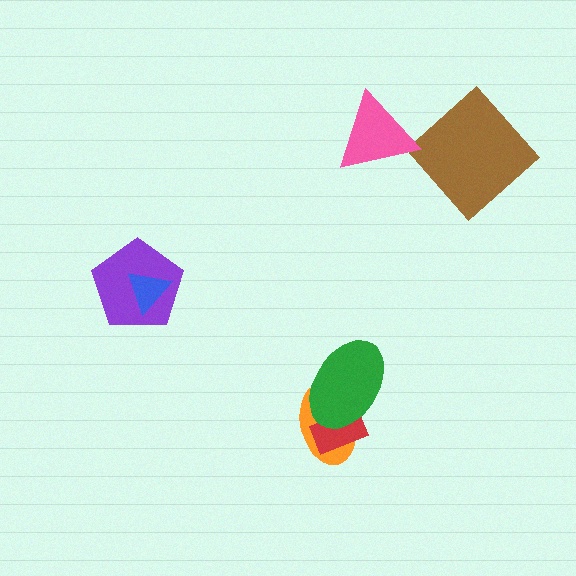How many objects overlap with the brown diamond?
0 objects overlap with the brown diamond.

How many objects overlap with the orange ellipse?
2 objects overlap with the orange ellipse.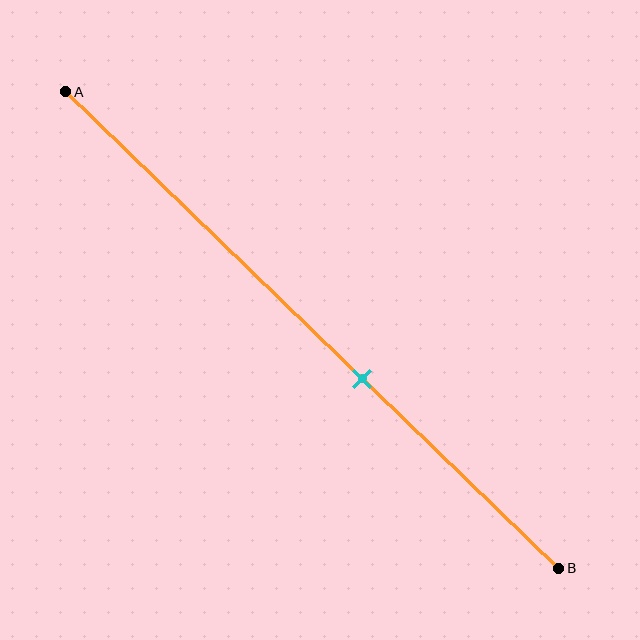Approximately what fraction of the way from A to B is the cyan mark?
The cyan mark is approximately 60% of the way from A to B.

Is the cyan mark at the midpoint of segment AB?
No, the mark is at about 60% from A, not at the 50% midpoint.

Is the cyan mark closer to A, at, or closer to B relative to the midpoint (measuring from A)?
The cyan mark is closer to point B than the midpoint of segment AB.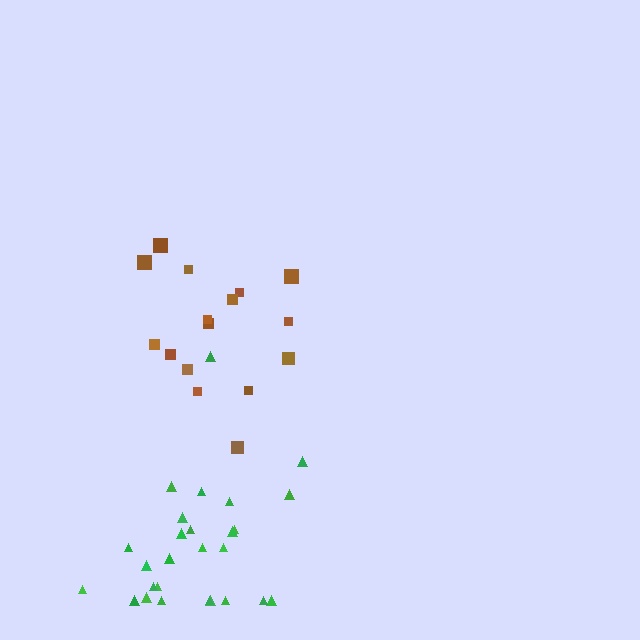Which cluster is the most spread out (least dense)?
Brown.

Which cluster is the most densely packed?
Green.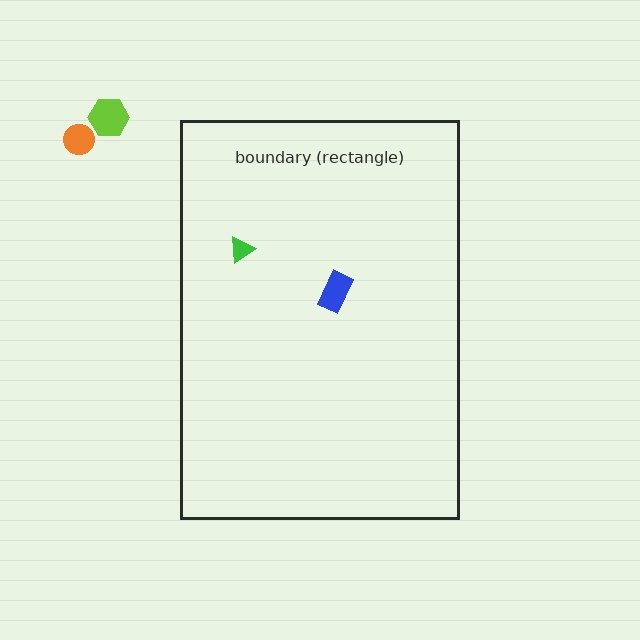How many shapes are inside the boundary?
2 inside, 2 outside.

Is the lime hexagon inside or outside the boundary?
Outside.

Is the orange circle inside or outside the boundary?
Outside.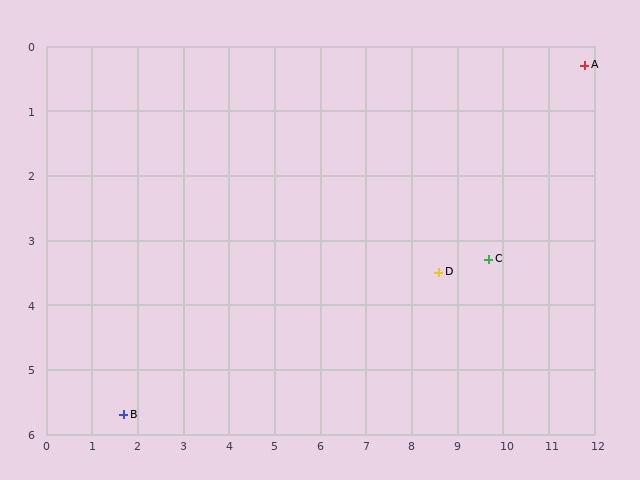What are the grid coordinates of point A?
Point A is at approximately (11.8, 0.3).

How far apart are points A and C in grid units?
Points A and C are about 3.7 grid units apart.